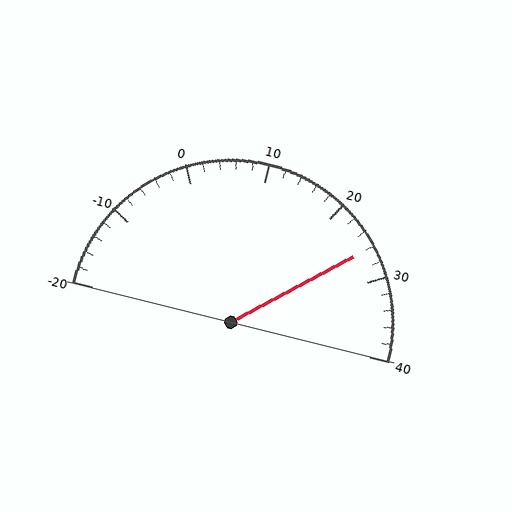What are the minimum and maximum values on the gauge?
The gauge ranges from -20 to 40.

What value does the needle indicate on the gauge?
The needle indicates approximately 26.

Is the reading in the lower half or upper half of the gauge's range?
The reading is in the upper half of the range (-20 to 40).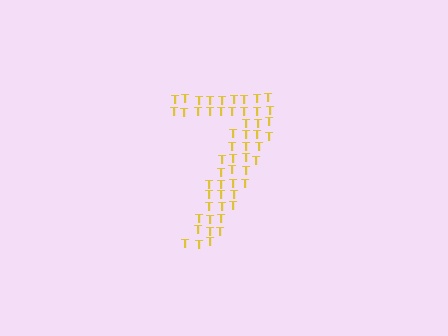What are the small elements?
The small elements are letter T's.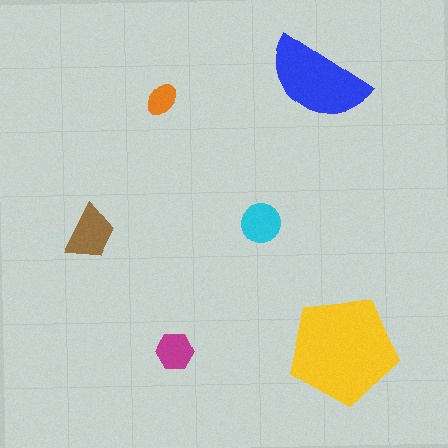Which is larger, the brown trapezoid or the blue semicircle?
The blue semicircle.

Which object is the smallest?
The orange ellipse.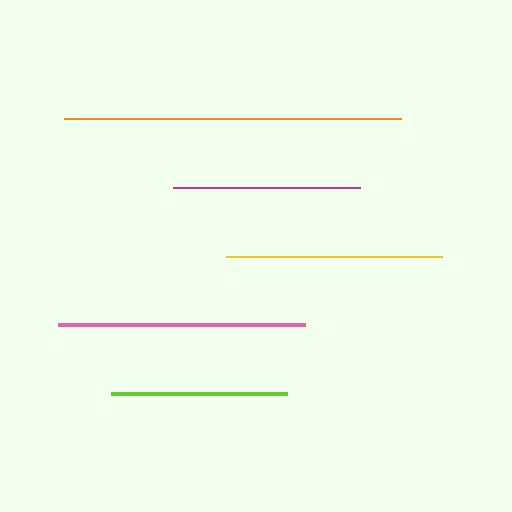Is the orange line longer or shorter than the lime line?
The orange line is longer than the lime line.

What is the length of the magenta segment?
The magenta segment is approximately 187 pixels long.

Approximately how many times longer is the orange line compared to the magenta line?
The orange line is approximately 1.8 times the length of the magenta line.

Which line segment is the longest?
The orange line is the longest at approximately 337 pixels.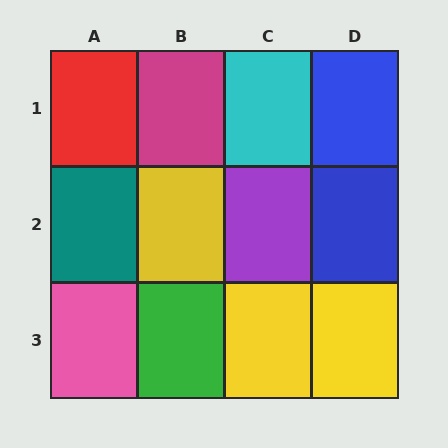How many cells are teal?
1 cell is teal.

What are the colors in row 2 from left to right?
Teal, yellow, purple, blue.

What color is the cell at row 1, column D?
Blue.